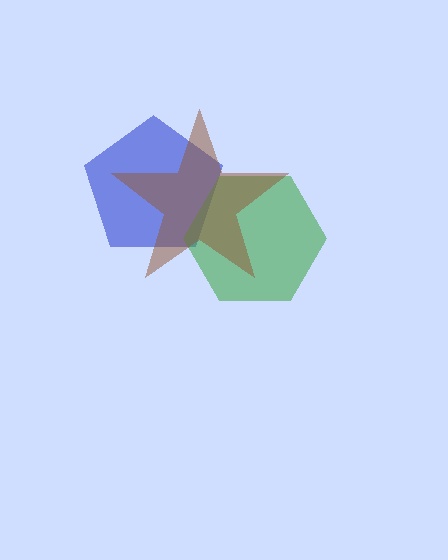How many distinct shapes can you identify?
There are 3 distinct shapes: a blue pentagon, a green hexagon, a brown star.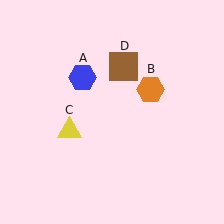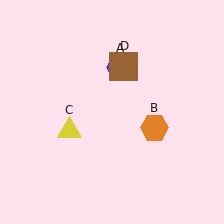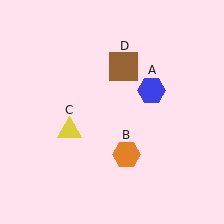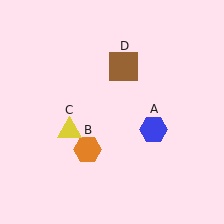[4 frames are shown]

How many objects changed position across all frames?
2 objects changed position: blue hexagon (object A), orange hexagon (object B).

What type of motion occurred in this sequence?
The blue hexagon (object A), orange hexagon (object B) rotated clockwise around the center of the scene.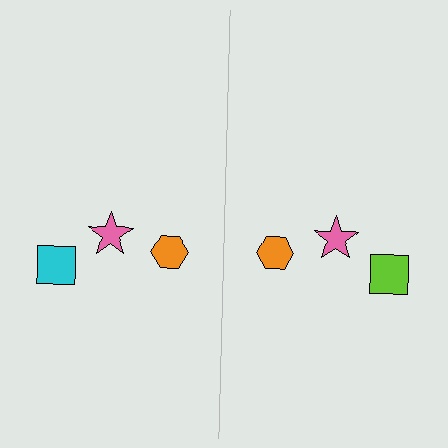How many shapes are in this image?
There are 6 shapes in this image.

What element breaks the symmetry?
The lime square on the right side breaks the symmetry — its mirror counterpart is cyan.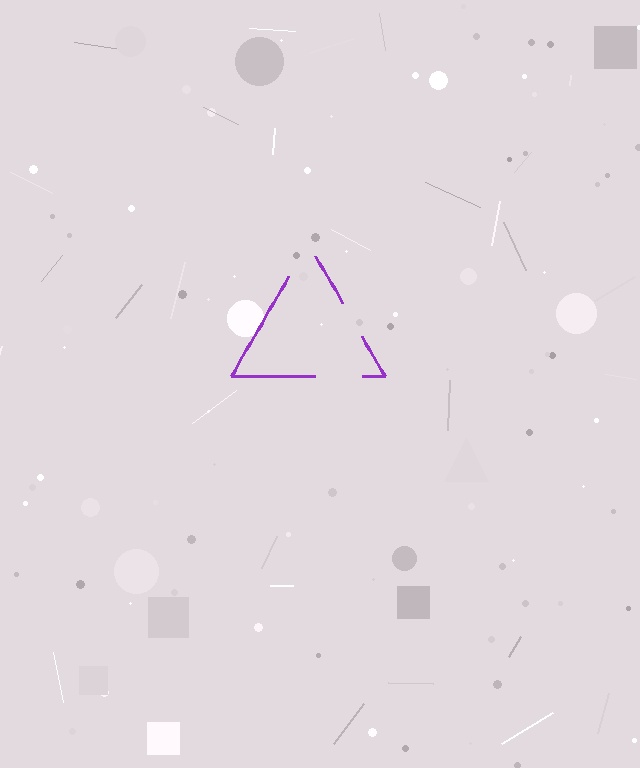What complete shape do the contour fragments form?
The contour fragments form a triangle.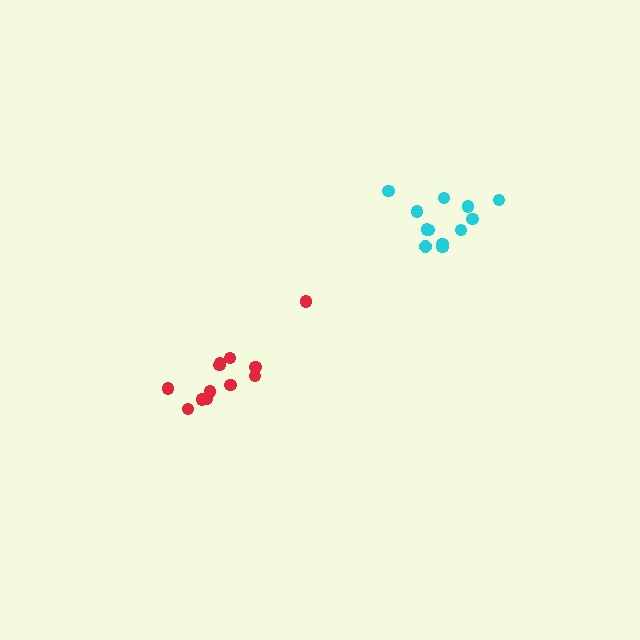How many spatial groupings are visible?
There are 2 spatial groupings.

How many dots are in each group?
Group 1: 12 dots, Group 2: 12 dots (24 total).